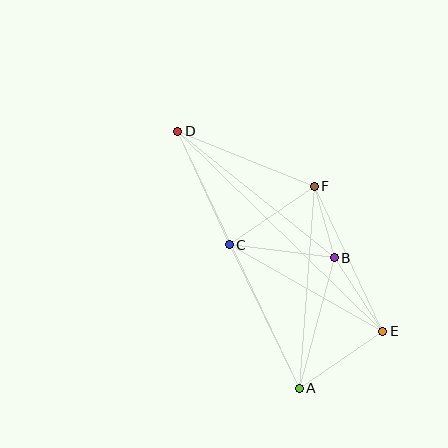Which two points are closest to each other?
Points B and F are closest to each other.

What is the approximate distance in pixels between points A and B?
The distance between A and B is approximately 135 pixels.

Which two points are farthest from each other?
Points D and E are farthest from each other.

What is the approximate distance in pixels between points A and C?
The distance between A and C is approximately 160 pixels.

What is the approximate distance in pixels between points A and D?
The distance between A and D is approximately 284 pixels.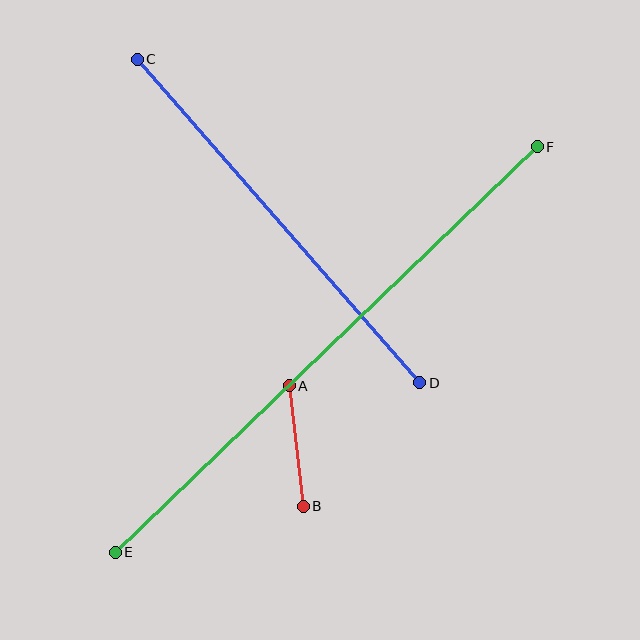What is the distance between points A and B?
The distance is approximately 121 pixels.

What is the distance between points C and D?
The distance is approximately 429 pixels.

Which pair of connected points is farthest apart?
Points E and F are farthest apart.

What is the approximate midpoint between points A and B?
The midpoint is at approximately (296, 446) pixels.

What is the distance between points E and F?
The distance is approximately 585 pixels.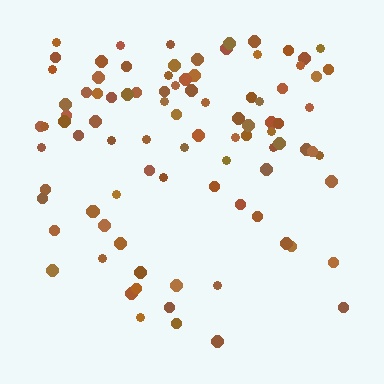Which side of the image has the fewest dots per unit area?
The bottom.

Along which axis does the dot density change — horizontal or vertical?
Vertical.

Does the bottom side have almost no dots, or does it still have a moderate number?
Still a moderate number, just noticeably fewer than the top.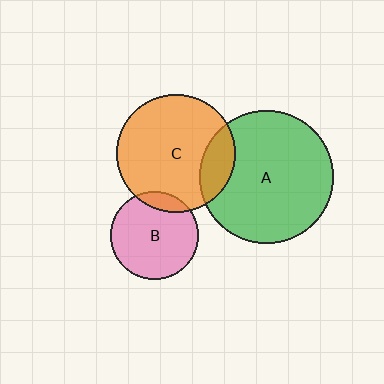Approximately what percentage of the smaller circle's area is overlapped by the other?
Approximately 15%.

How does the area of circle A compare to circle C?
Approximately 1.3 times.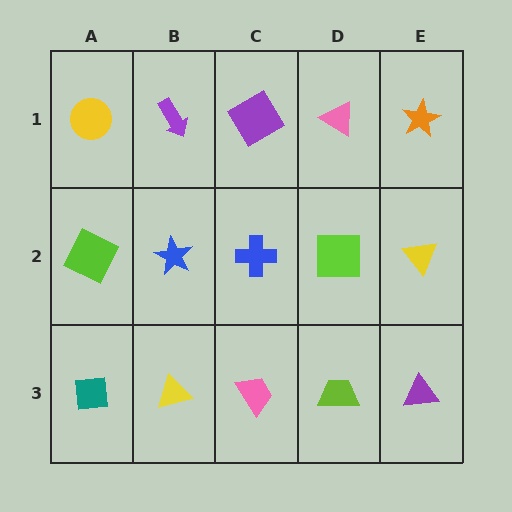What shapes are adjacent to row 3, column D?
A lime square (row 2, column D), a pink trapezoid (row 3, column C), a purple triangle (row 3, column E).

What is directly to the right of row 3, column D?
A purple triangle.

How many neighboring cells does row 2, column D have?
4.